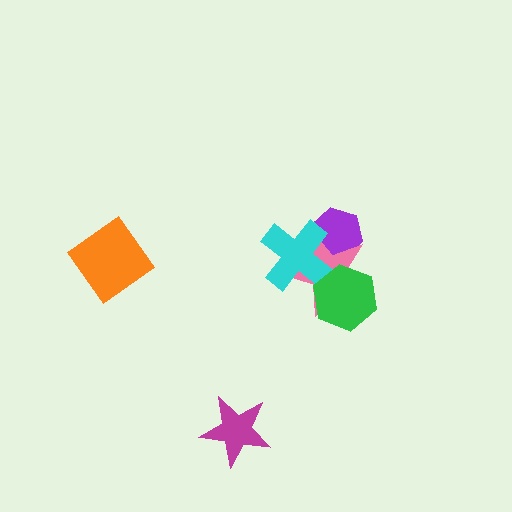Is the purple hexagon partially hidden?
Yes, it is partially covered by another shape.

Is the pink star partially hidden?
Yes, it is partially covered by another shape.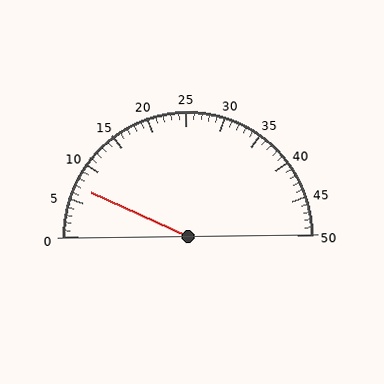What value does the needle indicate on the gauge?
The needle indicates approximately 7.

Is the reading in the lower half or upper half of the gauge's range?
The reading is in the lower half of the range (0 to 50).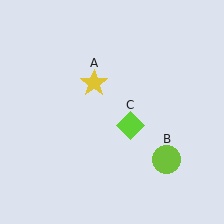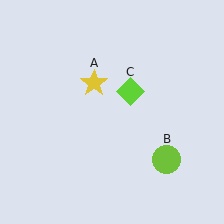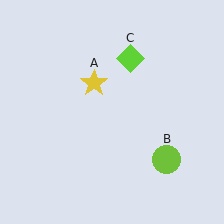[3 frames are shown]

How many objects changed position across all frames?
1 object changed position: lime diamond (object C).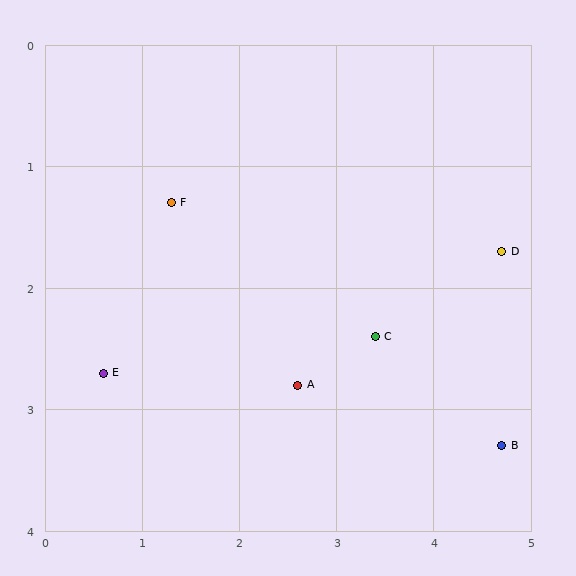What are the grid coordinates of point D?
Point D is at approximately (4.7, 1.7).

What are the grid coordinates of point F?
Point F is at approximately (1.3, 1.3).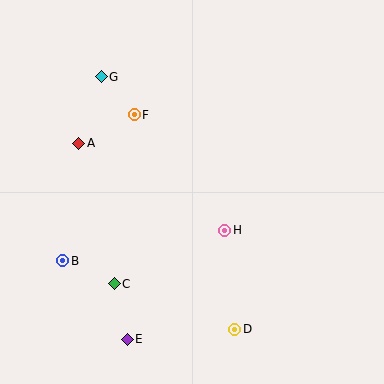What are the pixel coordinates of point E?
Point E is at (127, 339).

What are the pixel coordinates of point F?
Point F is at (134, 115).